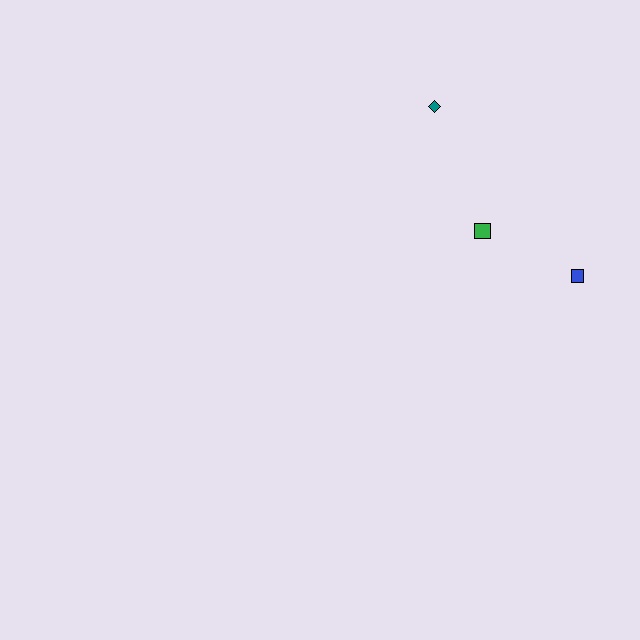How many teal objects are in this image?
There is 1 teal object.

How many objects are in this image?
There are 3 objects.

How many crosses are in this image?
There are no crosses.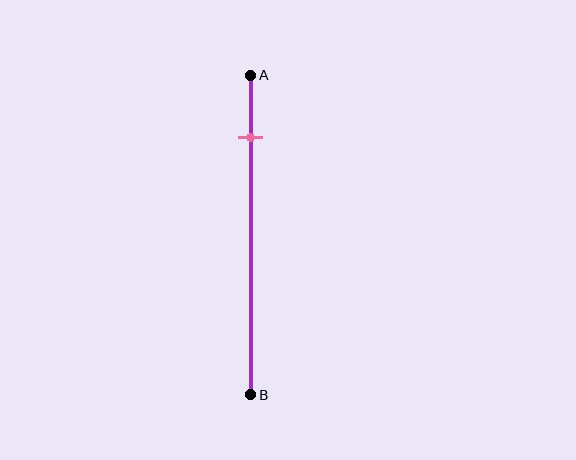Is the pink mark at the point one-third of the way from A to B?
No, the mark is at about 20% from A, not at the 33% one-third point.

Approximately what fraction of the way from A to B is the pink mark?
The pink mark is approximately 20% of the way from A to B.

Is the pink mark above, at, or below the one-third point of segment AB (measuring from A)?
The pink mark is above the one-third point of segment AB.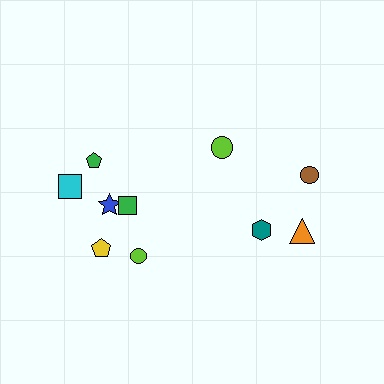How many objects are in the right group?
There are 4 objects.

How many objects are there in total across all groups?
There are 10 objects.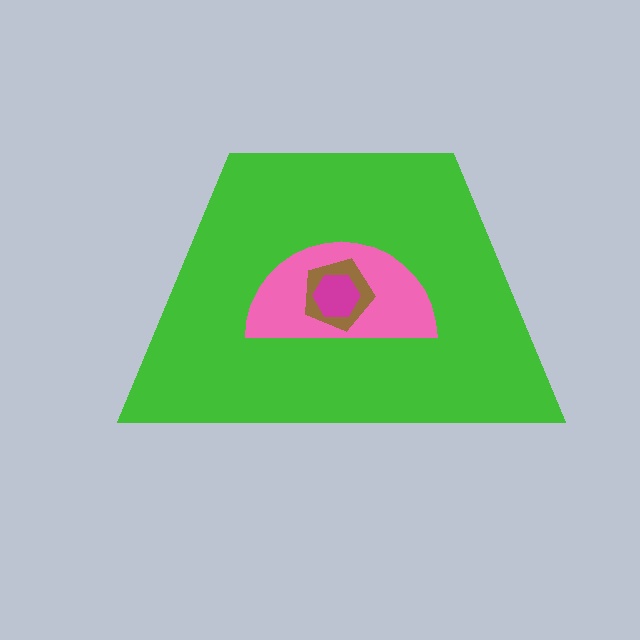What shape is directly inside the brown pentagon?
The magenta hexagon.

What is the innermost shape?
The magenta hexagon.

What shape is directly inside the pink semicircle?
The brown pentagon.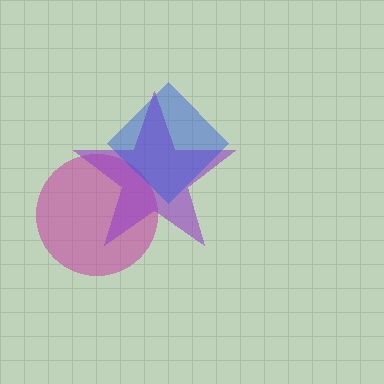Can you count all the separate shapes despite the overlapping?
Yes, there are 3 separate shapes.